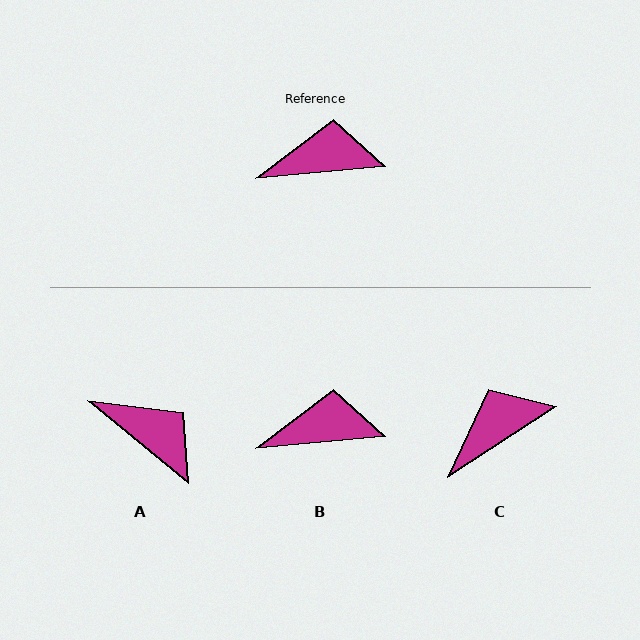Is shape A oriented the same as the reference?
No, it is off by about 44 degrees.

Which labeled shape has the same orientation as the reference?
B.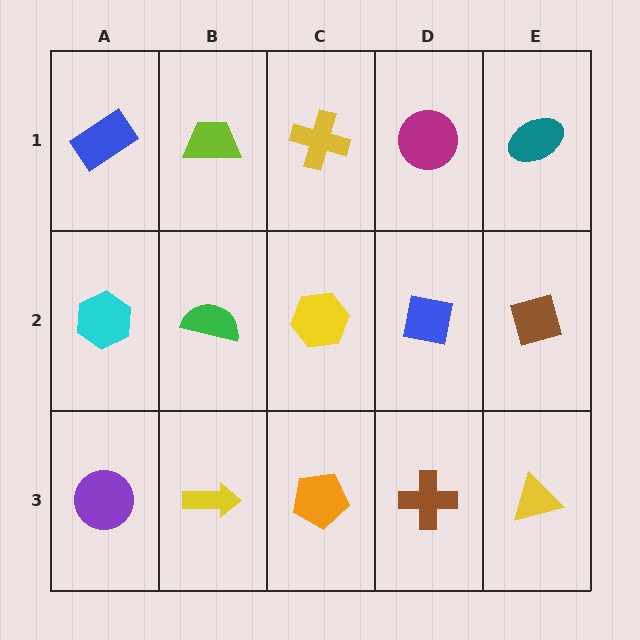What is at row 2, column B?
A green semicircle.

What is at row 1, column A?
A blue rectangle.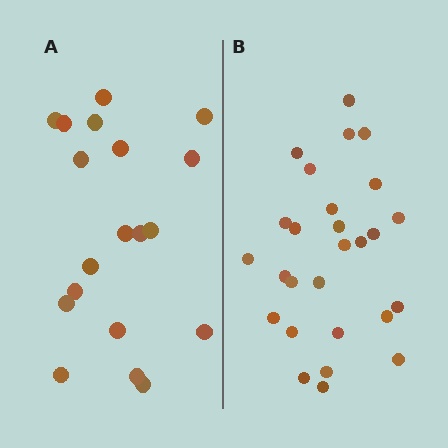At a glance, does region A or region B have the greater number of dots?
Region B (the right region) has more dots.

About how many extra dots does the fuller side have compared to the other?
Region B has roughly 8 or so more dots than region A.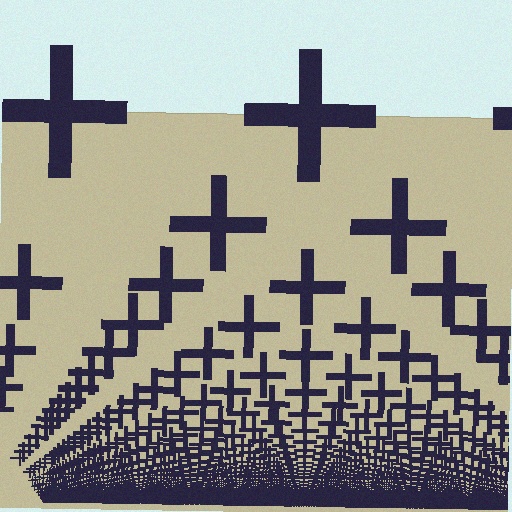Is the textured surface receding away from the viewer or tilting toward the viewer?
The surface appears to tilt toward the viewer. Texture elements get larger and sparser toward the top.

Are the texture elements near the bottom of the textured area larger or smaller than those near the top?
Smaller. The gradient is inverted — elements near the bottom are smaller and denser.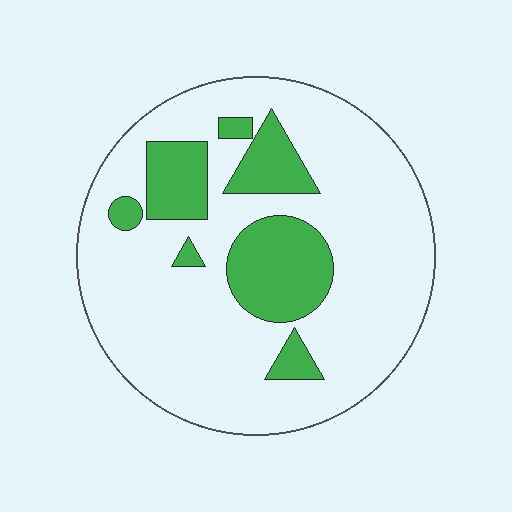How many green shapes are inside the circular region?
7.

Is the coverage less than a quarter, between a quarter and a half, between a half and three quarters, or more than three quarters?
Less than a quarter.